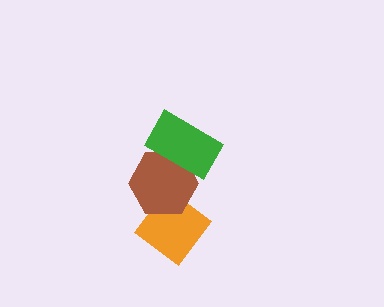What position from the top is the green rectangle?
The green rectangle is 1st from the top.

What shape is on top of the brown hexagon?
The green rectangle is on top of the brown hexagon.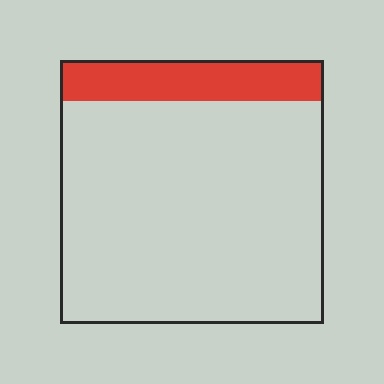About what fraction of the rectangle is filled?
About one sixth (1/6).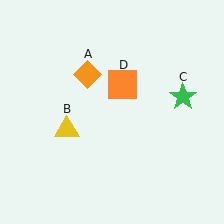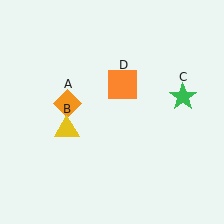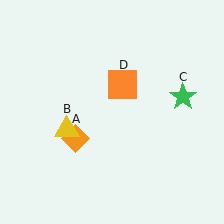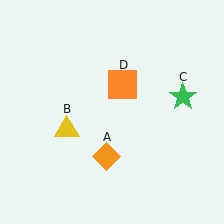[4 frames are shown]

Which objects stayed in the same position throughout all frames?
Yellow triangle (object B) and green star (object C) and orange square (object D) remained stationary.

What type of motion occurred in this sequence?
The orange diamond (object A) rotated counterclockwise around the center of the scene.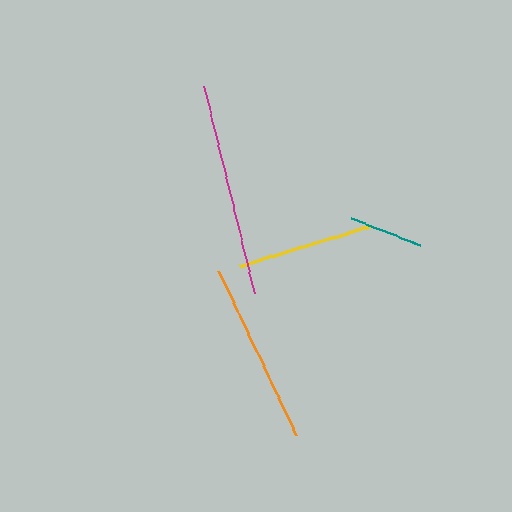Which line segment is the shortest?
The teal line is the shortest at approximately 74 pixels.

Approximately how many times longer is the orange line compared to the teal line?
The orange line is approximately 2.4 times the length of the teal line.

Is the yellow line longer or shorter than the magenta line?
The magenta line is longer than the yellow line.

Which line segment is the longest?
The magenta line is the longest at approximately 213 pixels.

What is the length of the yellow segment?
The yellow segment is approximately 137 pixels long.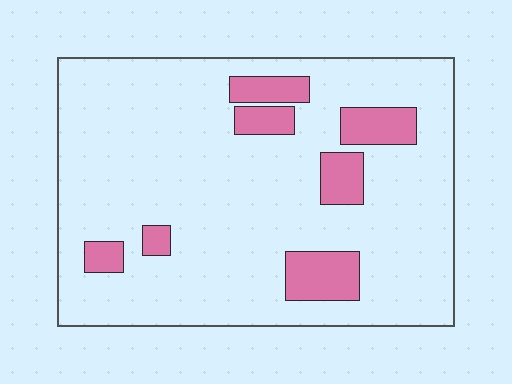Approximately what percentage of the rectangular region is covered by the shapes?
Approximately 15%.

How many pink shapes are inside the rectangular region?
7.